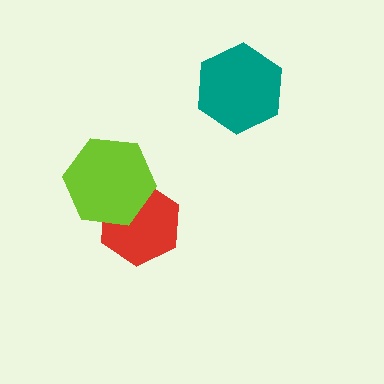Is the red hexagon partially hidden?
Yes, it is partially covered by another shape.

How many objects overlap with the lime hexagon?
1 object overlaps with the lime hexagon.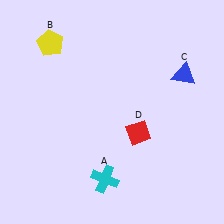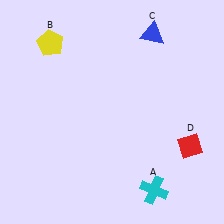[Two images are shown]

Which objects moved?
The objects that moved are: the cyan cross (A), the blue triangle (C), the red diamond (D).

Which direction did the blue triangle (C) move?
The blue triangle (C) moved up.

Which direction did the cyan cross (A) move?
The cyan cross (A) moved right.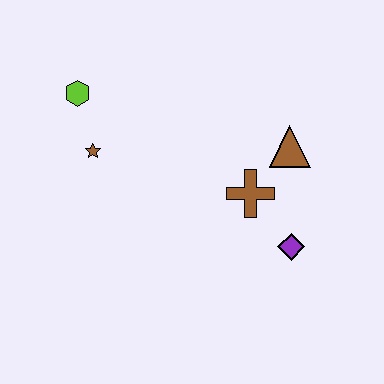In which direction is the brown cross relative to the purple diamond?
The brown cross is above the purple diamond.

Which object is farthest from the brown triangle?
The lime hexagon is farthest from the brown triangle.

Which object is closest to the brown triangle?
The brown cross is closest to the brown triangle.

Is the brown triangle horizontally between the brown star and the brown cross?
No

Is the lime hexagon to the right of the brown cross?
No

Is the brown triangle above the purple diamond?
Yes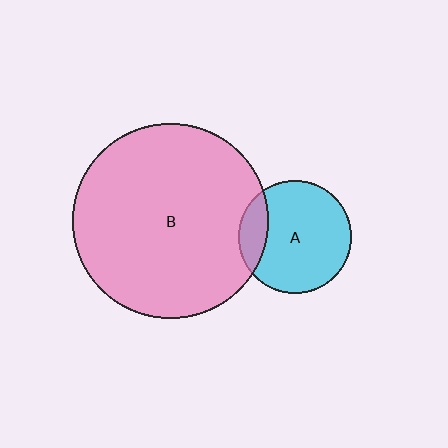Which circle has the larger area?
Circle B (pink).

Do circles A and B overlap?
Yes.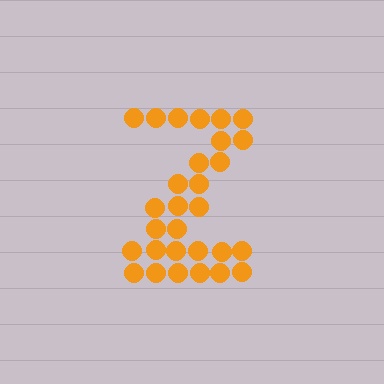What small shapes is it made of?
It is made of small circles.